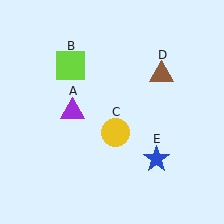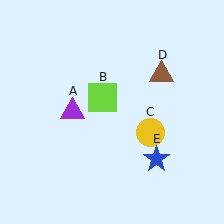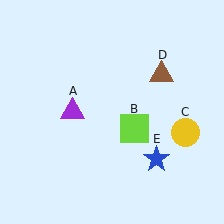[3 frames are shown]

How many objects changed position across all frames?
2 objects changed position: lime square (object B), yellow circle (object C).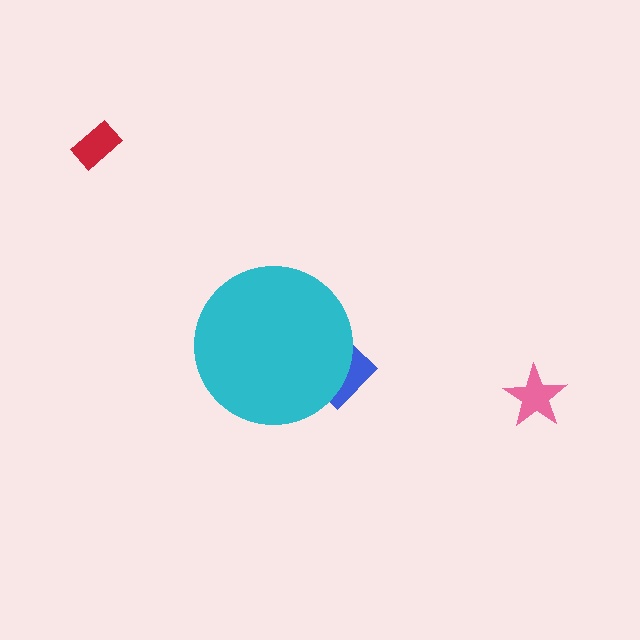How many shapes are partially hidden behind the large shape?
1 shape is partially hidden.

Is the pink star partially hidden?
No, the pink star is fully visible.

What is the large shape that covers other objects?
A cyan circle.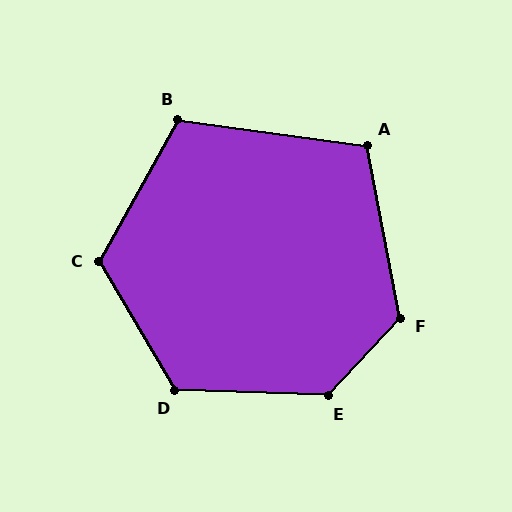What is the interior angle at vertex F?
Approximately 127 degrees (obtuse).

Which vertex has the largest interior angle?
E, at approximately 131 degrees.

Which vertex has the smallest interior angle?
A, at approximately 108 degrees.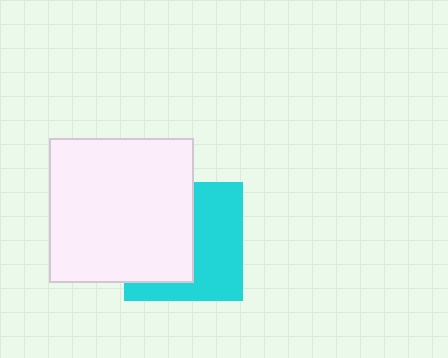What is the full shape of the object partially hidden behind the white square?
The partially hidden object is a cyan square.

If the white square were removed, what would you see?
You would see the complete cyan square.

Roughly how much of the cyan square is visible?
About half of it is visible (roughly 50%).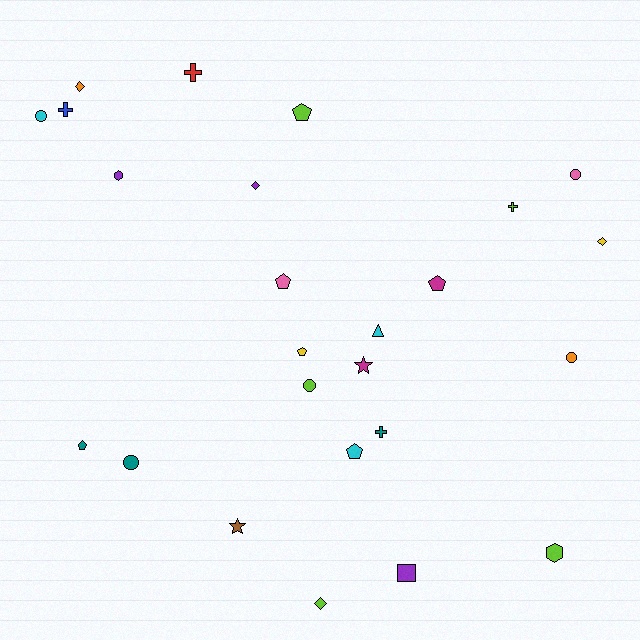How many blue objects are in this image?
There is 1 blue object.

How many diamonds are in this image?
There are 4 diamonds.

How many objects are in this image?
There are 25 objects.